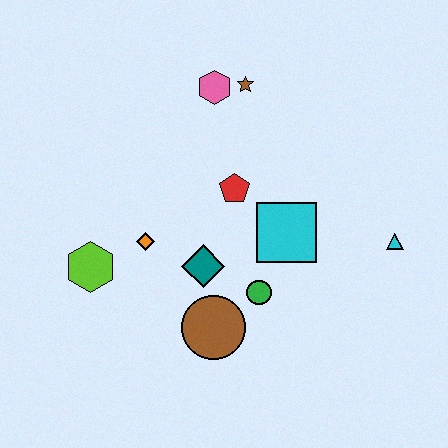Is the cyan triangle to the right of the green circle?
Yes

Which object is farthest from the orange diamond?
The cyan triangle is farthest from the orange diamond.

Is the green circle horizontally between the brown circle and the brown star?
No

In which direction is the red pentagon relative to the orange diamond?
The red pentagon is to the right of the orange diamond.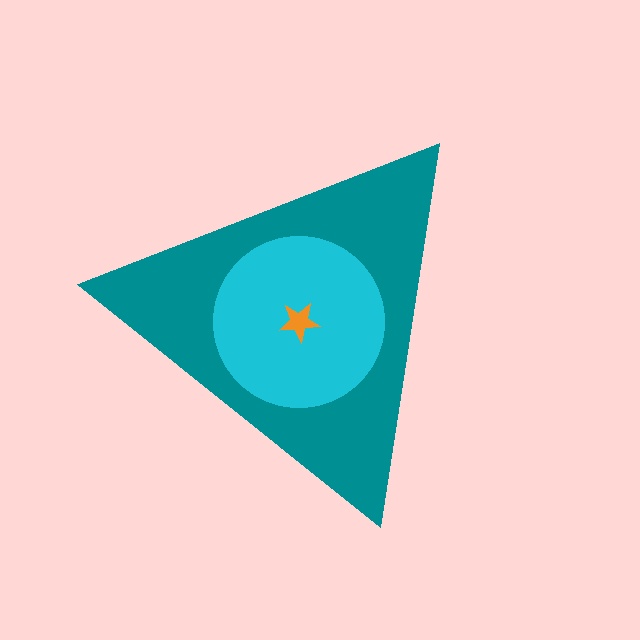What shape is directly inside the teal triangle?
The cyan circle.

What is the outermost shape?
The teal triangle.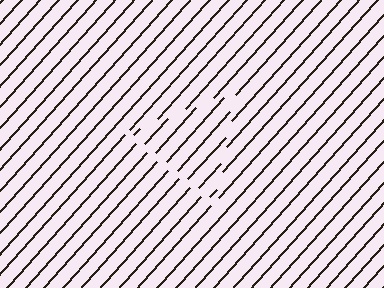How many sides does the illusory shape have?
3 sides — the line-ends trace a triangle.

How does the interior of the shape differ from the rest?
The interior of the shape contains the same grating, shifted by half a period — the contour is defined by the phase discontinuity where line-ends from the inner and outer gratings abut.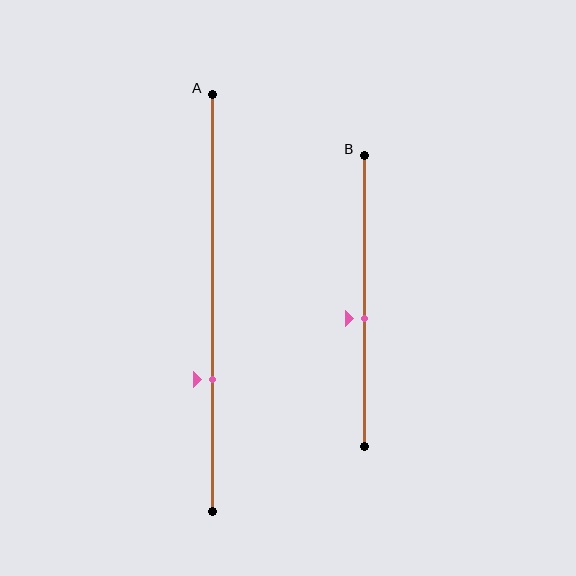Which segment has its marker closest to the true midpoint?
Segment B has its marker closest to the true midpoint.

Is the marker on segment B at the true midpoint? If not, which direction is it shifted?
No, the marker on segment B is shifted downward by about 6% of the segment length.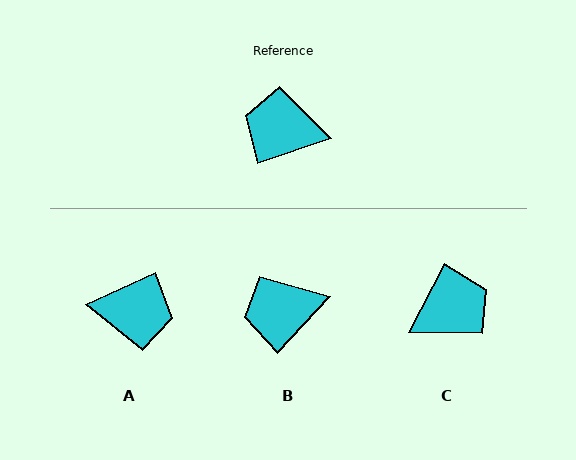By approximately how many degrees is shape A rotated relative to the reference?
Approximately 174 degrees clockwise.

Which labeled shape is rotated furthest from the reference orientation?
A, about 174 degrees away.